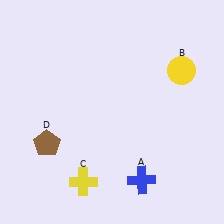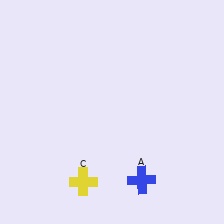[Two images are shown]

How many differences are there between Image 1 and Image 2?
There are 2 differences between the two images.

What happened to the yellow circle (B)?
The yellow circle (B) was removed in Image 2. It was in the top-right area of Image 1.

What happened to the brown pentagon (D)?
The brown pentagon (D) was removed in Image 2. It was in the bottom-left area of Image 1.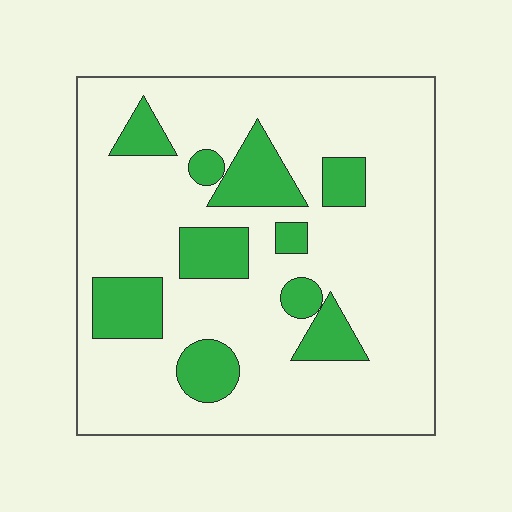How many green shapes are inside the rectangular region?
10.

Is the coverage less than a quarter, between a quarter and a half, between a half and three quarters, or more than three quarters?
Less than a quarter.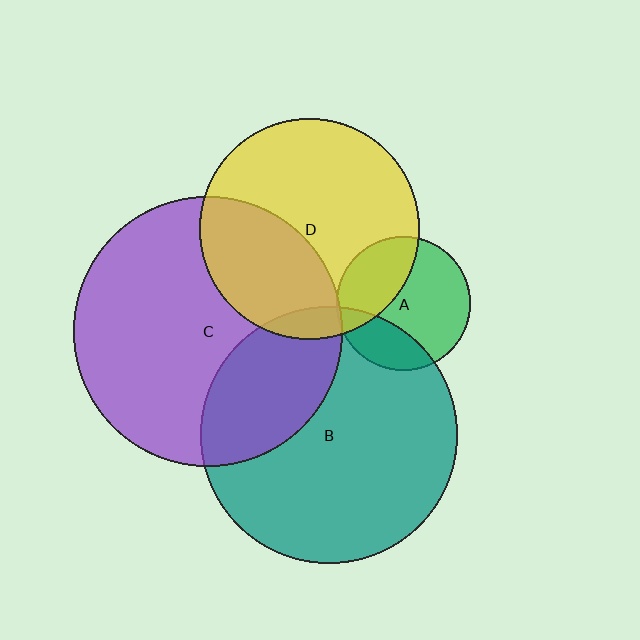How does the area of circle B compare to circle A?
Approximately 3.7 times.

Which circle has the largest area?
Circle C (purple).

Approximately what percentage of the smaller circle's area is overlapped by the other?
Approximately 30%.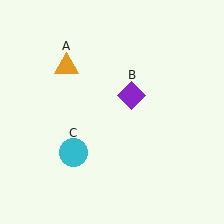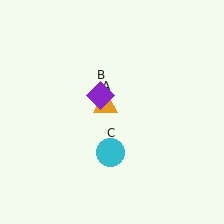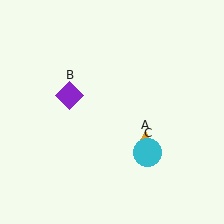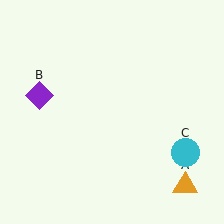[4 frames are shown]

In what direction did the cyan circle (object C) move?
The cyan circle (object C) moved right.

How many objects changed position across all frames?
3 objects changed position: orange triangle (object A), purple diamond (object B), cyan circle (object C).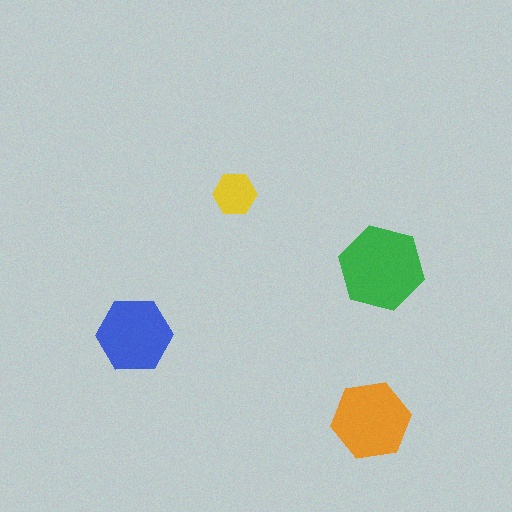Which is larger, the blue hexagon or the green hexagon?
The green one.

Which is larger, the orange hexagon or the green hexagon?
The green one.